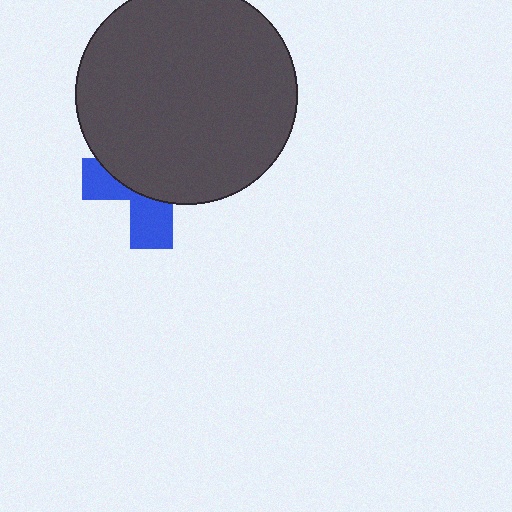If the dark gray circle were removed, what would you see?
You would see the complete blue cross.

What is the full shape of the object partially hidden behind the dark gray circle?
The partially hidden object is a blue cross.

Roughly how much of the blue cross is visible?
A small part of it is visible (roughly 36%).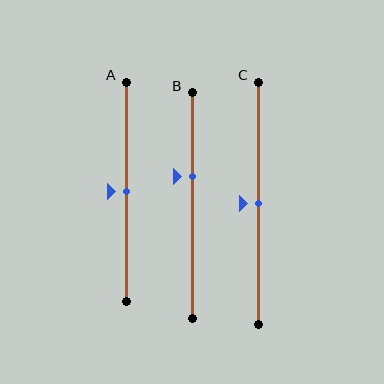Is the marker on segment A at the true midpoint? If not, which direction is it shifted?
Yes, the marker on segment A is at the true midpoint.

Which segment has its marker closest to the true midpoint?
Segment A has its marker closest to the true midpoint.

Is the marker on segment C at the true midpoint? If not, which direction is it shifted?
Yes, the marker on segment C is at the true midpoint.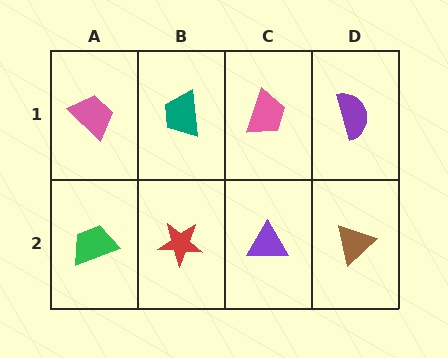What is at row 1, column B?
A teal trapezoid.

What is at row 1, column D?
A purple semicircle.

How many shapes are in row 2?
4 shapes.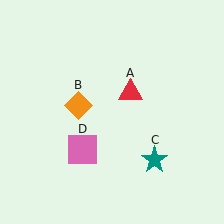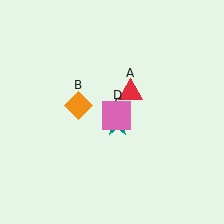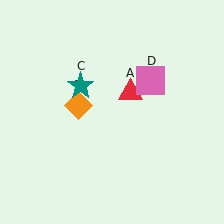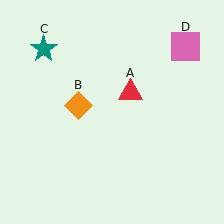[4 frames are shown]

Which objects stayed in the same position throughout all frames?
Red triangle (object A) and orange diamond (object B) remained stationary.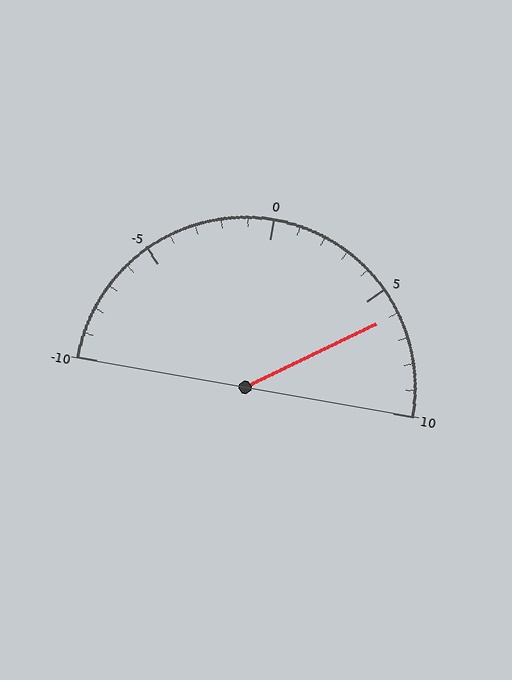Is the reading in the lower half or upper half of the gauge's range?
The reading is in the upper half of the range (-10 to 10).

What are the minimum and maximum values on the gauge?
The gauge ranges from -10 to 10.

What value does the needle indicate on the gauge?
The needle indicates approximately 6.